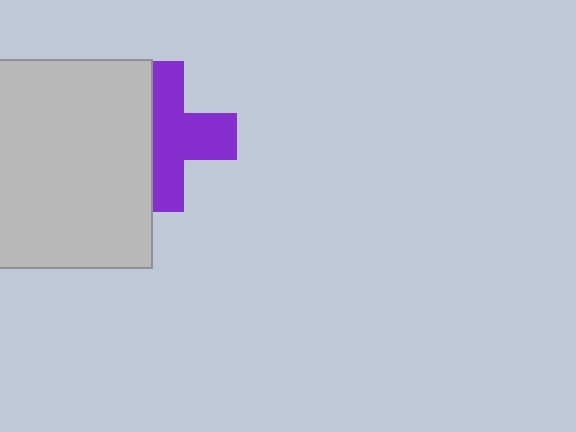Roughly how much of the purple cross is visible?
About half of it is visible (roughly 59%).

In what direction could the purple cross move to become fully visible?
The purple cross could move right. That would shift it out from behind the light gray rectangle entirely.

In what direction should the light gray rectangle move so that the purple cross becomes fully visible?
The light gray rectangle should move left. That is the shortest direction to clear the overlap and leave the purple cross fully visible.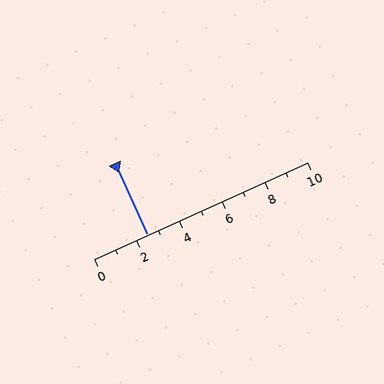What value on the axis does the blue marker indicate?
The marker indicates approximately 2.5.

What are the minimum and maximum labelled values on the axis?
The axis runs from 0 to 10.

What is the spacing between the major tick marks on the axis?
The major ticks are spaced 2 apart.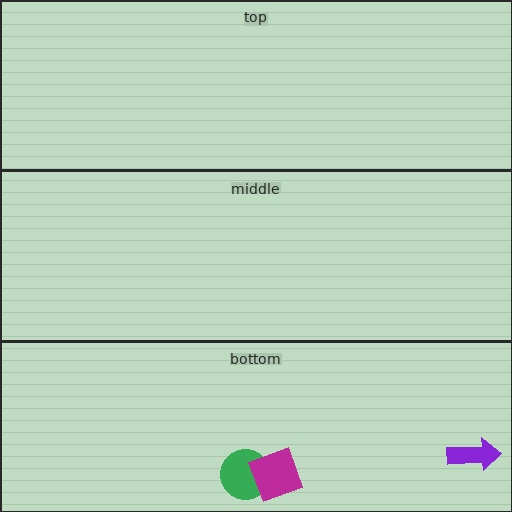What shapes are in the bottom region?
The green circle, the magenta square, the purple arrow.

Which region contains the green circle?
The bottom region.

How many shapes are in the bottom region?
3.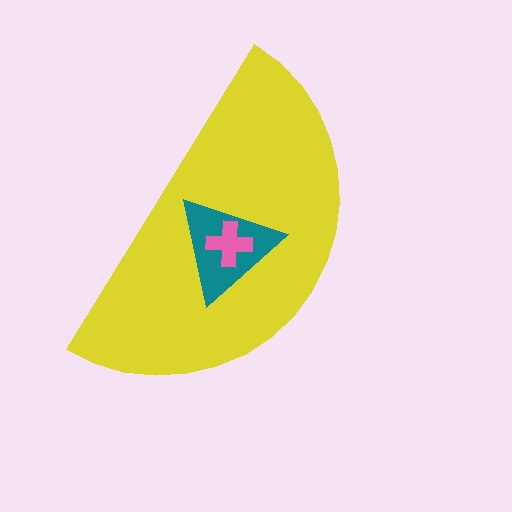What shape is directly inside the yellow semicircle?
The teal triangle.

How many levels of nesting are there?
3.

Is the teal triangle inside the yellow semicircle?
Yes.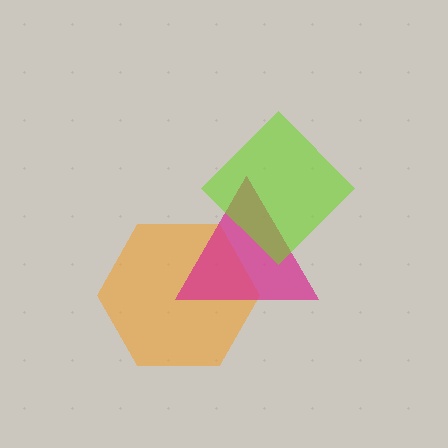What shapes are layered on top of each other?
The layered shapes are: an orange hexagon, a magenta triangle, a lime diamond.